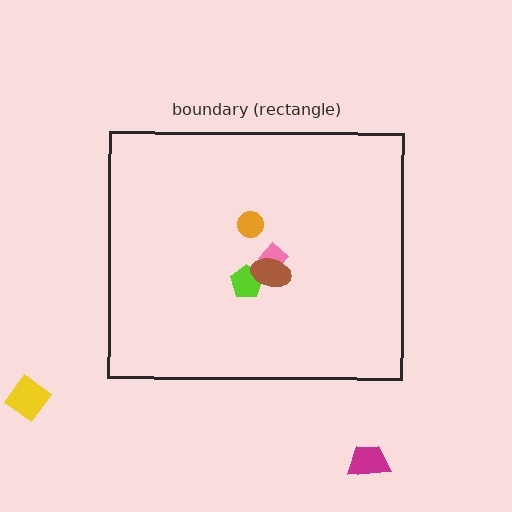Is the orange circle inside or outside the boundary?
Inside.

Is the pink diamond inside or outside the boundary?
Inside.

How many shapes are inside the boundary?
4 inside, 2 outside.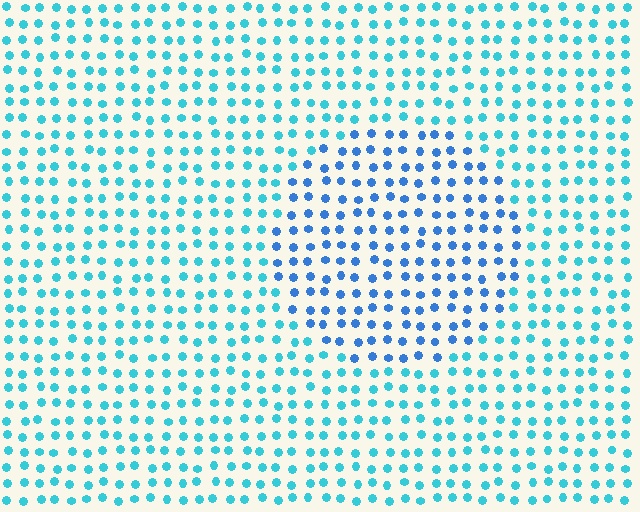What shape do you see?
I see a circle.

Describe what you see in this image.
The image is filled with small cyan elements in a uniform arrangement. A circle-shaped region is visible where the elements are tinted to a slightly different hue, forming a subtle color boundary.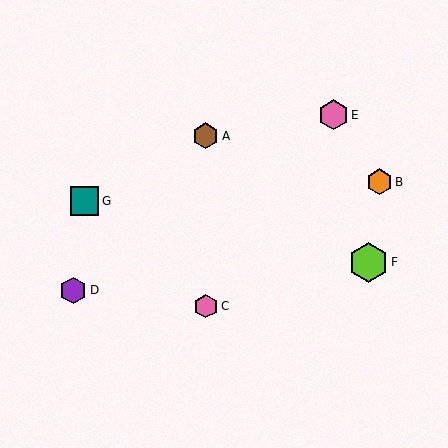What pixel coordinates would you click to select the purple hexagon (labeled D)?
Click at (73, 290) to select the purple hexagon D.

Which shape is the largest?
The lime hexagon (labeled F) is the largest.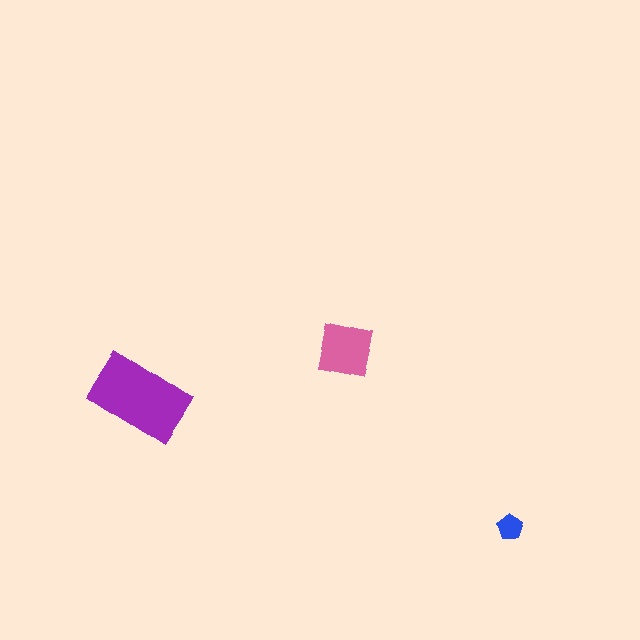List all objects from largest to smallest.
The purple rectangle, the pink square, the blue pentagon.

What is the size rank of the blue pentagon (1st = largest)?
3rd.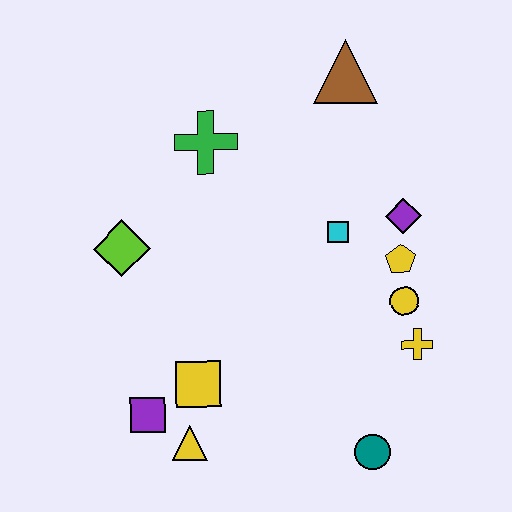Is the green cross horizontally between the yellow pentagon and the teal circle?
No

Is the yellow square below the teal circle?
No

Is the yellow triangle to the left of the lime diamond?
No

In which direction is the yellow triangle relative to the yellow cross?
The yellow triangle is to the left of the yellow cross.